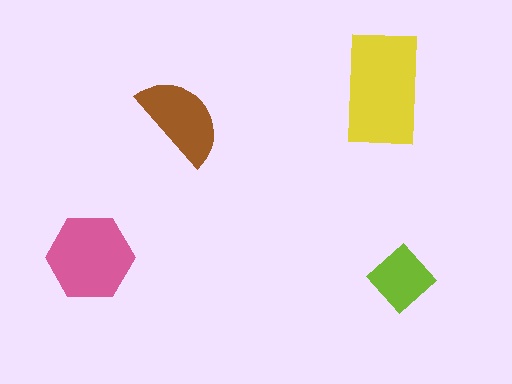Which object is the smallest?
The lime diamond.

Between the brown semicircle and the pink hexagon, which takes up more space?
The pink hexagon.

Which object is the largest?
The yellow rectangle.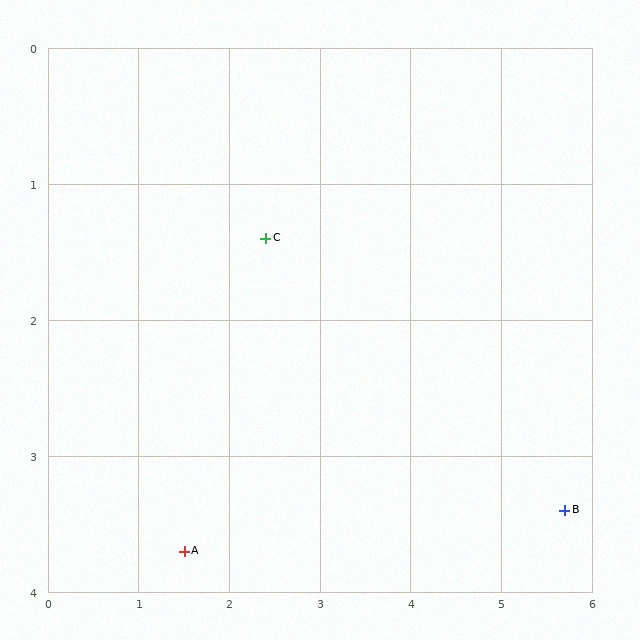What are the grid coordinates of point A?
Point A is at approximately (1.5, 3.7).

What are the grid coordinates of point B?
Point B is at approximately (5.7, 3.4).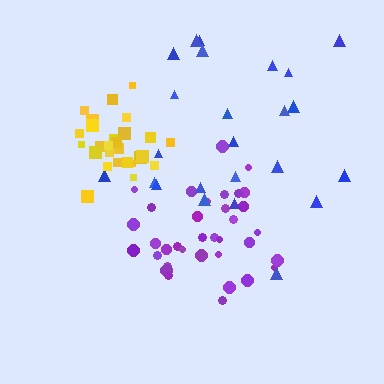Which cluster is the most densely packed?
Yellow.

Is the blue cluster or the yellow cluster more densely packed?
Yellow.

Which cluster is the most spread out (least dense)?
Blue.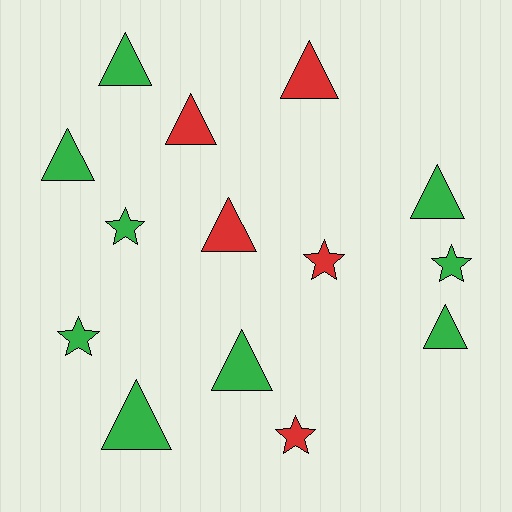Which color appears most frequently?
Green, with 9 objects.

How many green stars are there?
There are 3 green stars.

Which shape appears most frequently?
Triangle, with 9 objects.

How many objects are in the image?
There are 14 objects.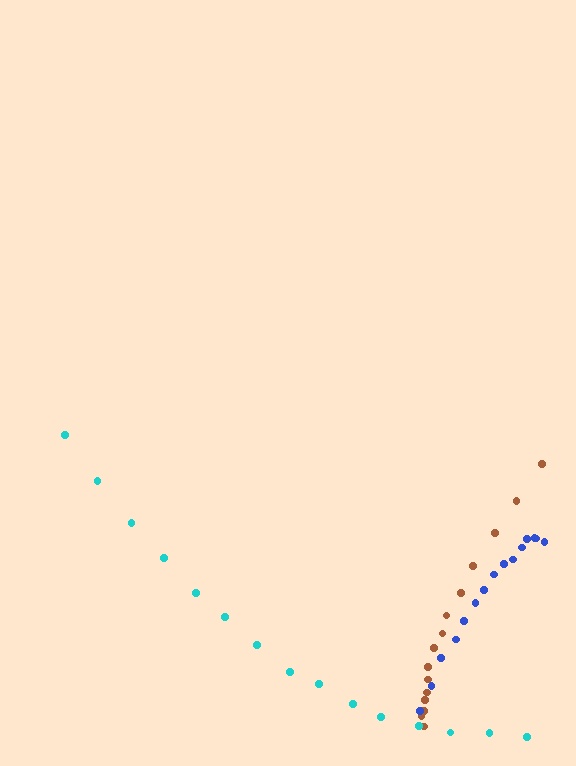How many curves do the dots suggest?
There are 3 distinct paths.